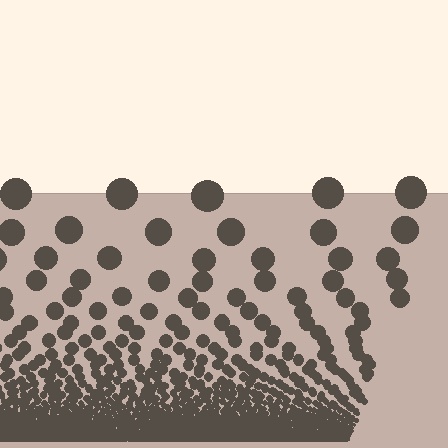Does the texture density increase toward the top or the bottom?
Density increases toward the bottom.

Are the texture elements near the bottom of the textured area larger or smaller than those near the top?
Smaller. The gradient is inverted — elements near the bottom are smaller and denser.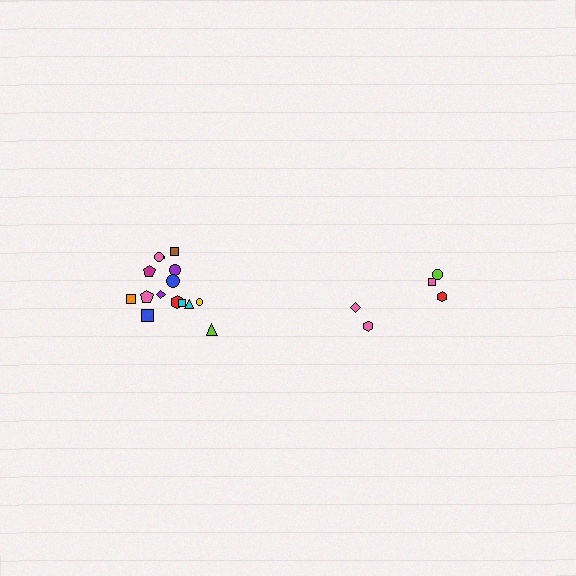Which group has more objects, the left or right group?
The left group.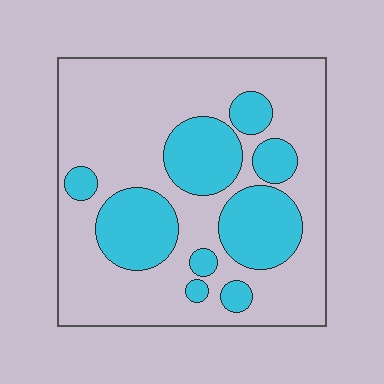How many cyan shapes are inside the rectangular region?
9.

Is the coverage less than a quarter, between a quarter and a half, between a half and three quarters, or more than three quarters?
Between a quarter and a half.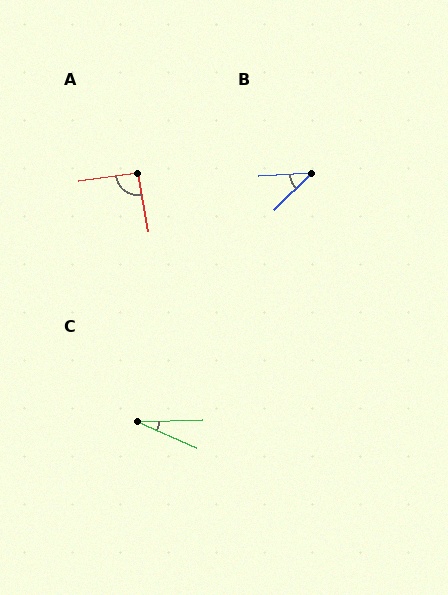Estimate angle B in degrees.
Approximately 42 degrees.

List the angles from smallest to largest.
C (25°), B (42°), A (92°).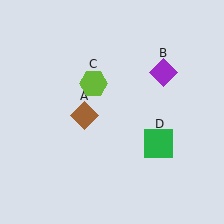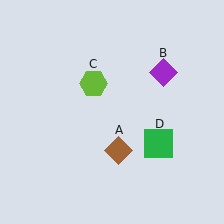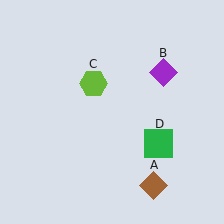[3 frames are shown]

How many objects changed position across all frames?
1 object changed position: brown diamond (object A).